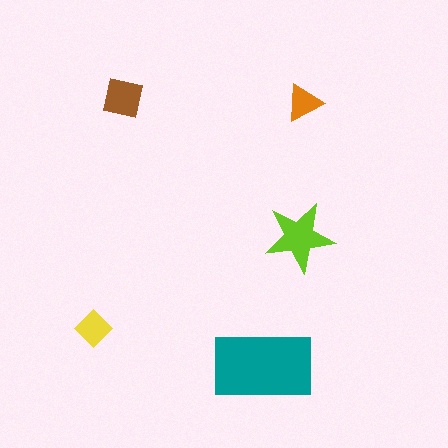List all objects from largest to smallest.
The teal rectangle, the lime star, the brown square, the yellow diamond, the orange triangle.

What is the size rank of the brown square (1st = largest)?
3rd.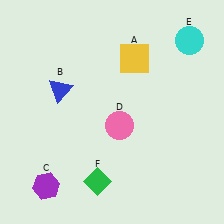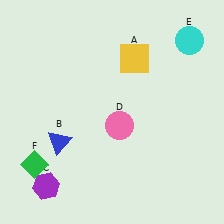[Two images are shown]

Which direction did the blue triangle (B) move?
The blue triangle (B) moved down.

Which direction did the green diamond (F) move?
The green diamond (F) moved left.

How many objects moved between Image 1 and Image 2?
2 objects moved between the two images.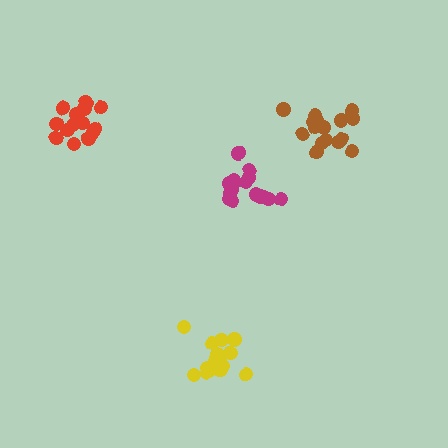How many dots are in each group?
Group 1: 17 dots, Group 2: 18 dots, Group 3: 18 dots, Group 4: 14 dots (67 total).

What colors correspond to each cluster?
The clusters are colored: brown, yellow, magenta, red.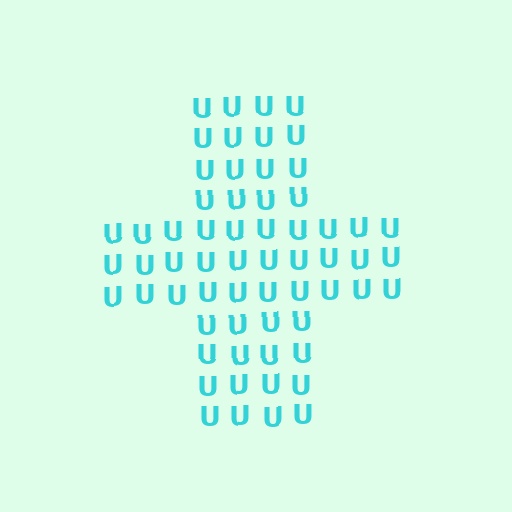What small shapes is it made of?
It is made of small letter U's.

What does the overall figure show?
The overall figure shows a cross.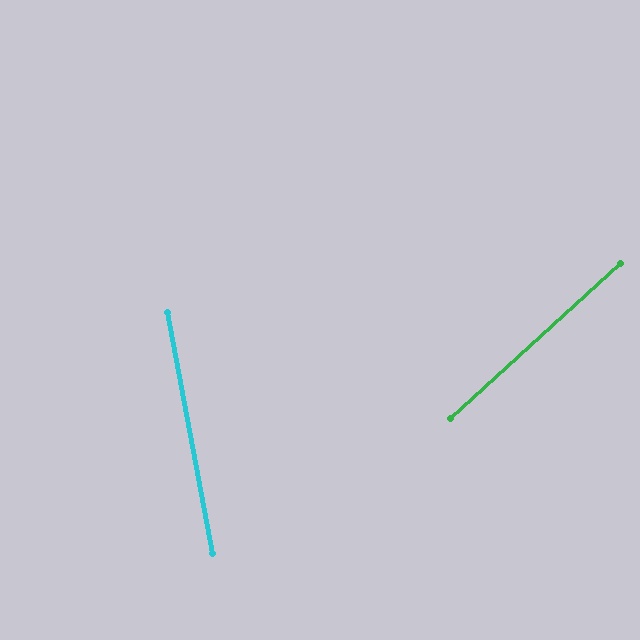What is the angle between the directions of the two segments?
Approximately 58 degrees.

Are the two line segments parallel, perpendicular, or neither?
Neither parallel nor perpendicular — they differ by about 58°.